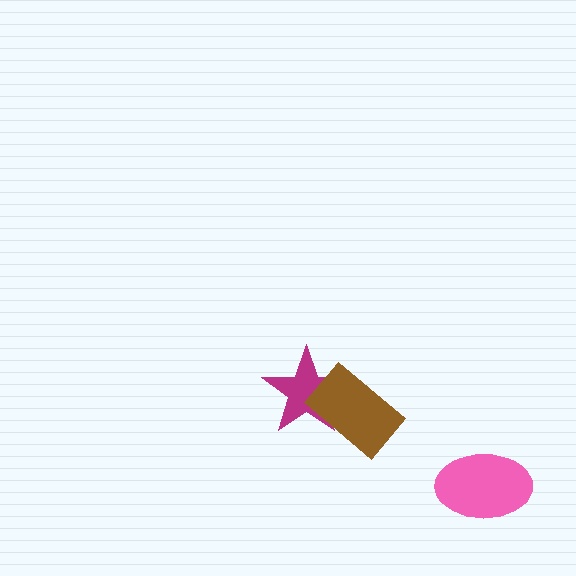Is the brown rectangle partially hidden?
No, no other shape covers it.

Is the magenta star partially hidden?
Yes, it is partially covered by another shape.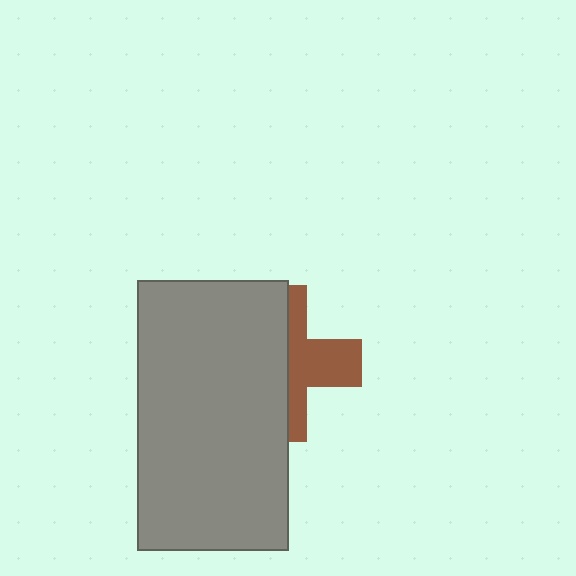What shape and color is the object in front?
The object in front is a gray rectangle.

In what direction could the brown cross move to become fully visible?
The brown cross could move right. That would shift it out from behind the gray rectangle entirely.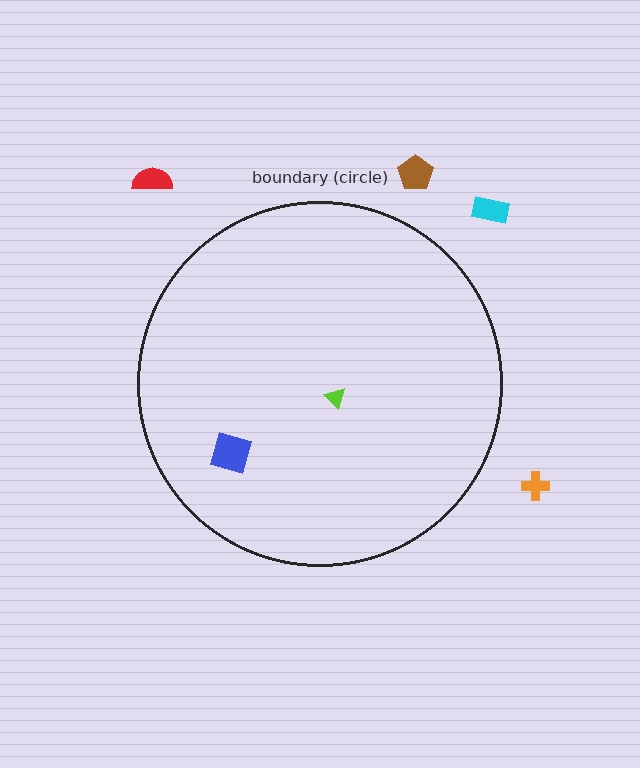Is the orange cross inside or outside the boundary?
Outside.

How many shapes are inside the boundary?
2 inside, 4 outside.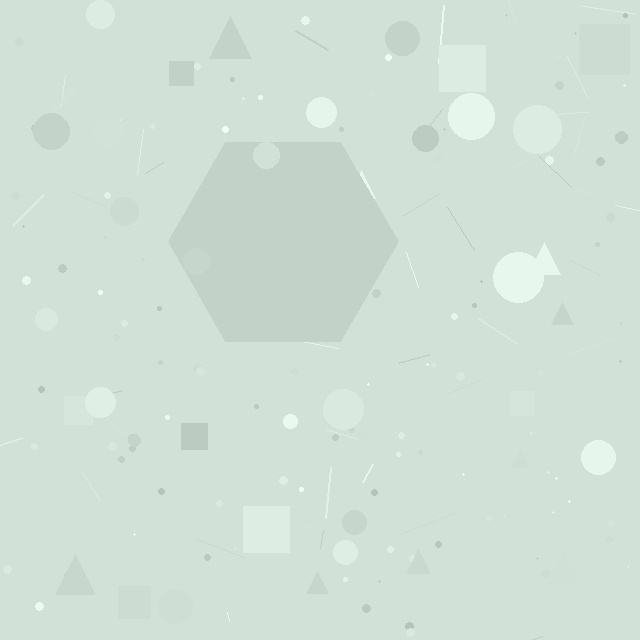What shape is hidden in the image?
A hexagon is hidden in the image.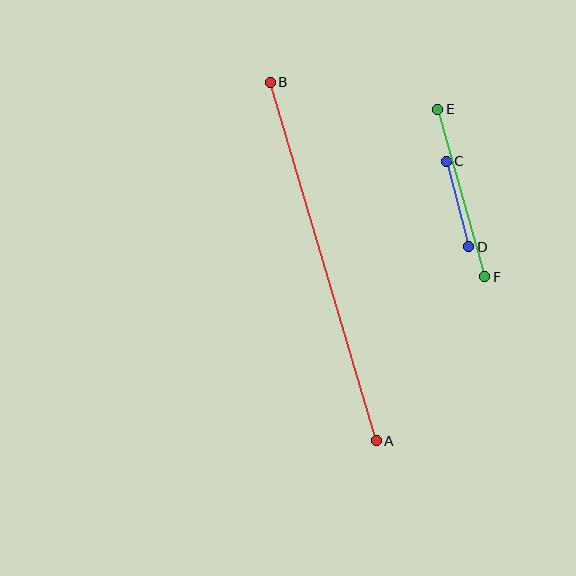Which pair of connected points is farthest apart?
Points A and B are farthest apart.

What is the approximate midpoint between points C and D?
The midpoint is at approximately (457, 204) pixels.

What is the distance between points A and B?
The distance is approximately 374 pixels.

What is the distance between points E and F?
The distance is approximately 174 pixels.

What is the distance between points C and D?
The distance is approximately 89 pixels.